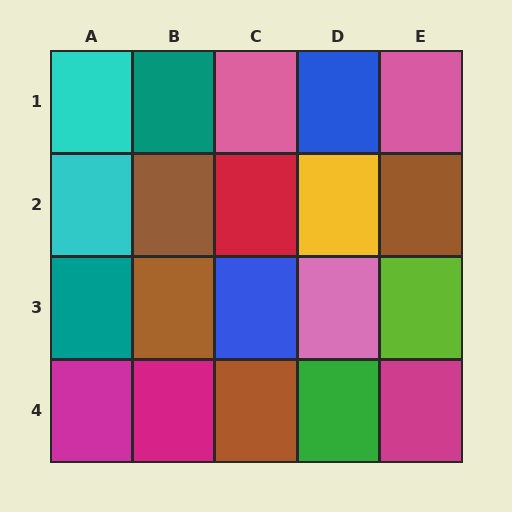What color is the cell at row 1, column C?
Pink.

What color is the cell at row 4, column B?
Magenta.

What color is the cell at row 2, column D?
Yellow.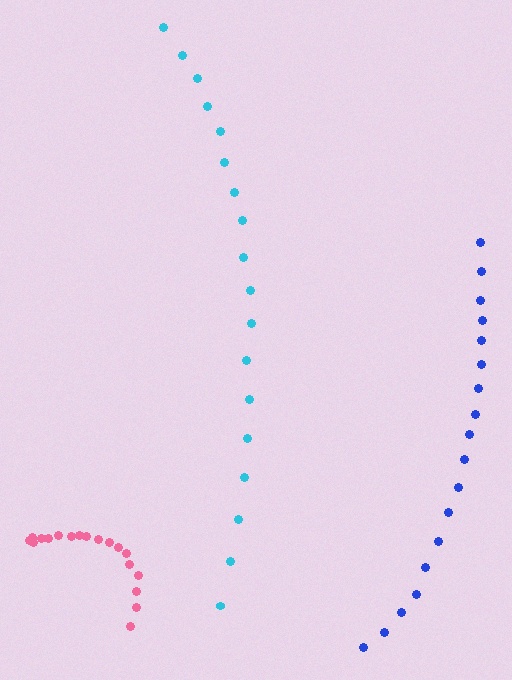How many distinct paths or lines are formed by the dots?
There are 3 distinct paths.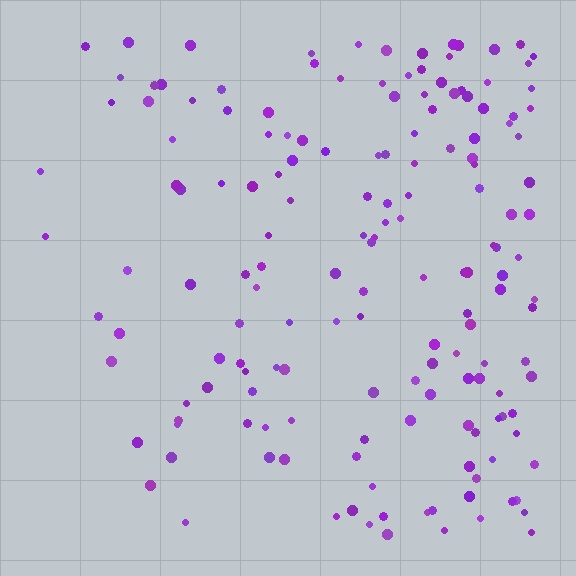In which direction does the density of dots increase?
From left to right, with the right side densest.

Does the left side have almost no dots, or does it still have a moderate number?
Still a moderate number, just noticeably fewer than the right.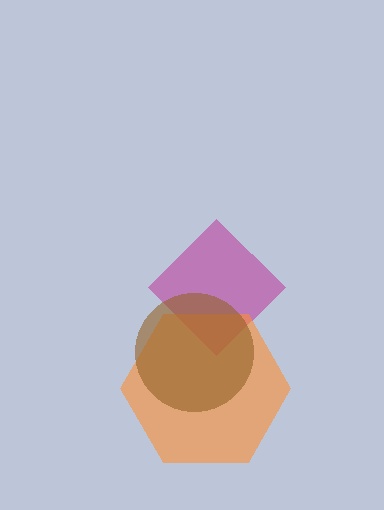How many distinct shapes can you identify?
There are 3 distinct shapes: a magenta diamond, an orange hexagon, a brown circle.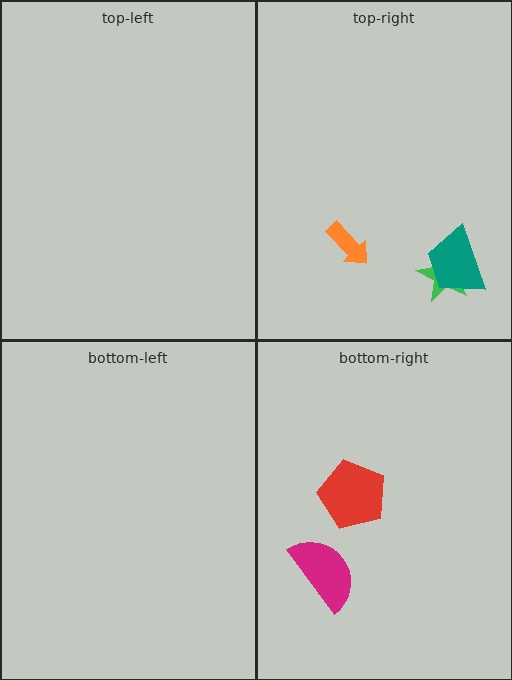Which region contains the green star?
The top-right region.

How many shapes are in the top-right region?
3.